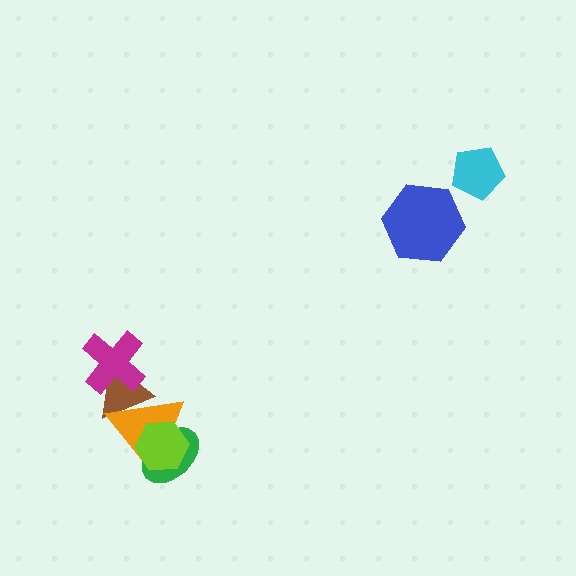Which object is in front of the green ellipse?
The lime hexagon is in front of the green ellipse.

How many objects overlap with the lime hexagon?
2 objects overlap with the lime hexagon.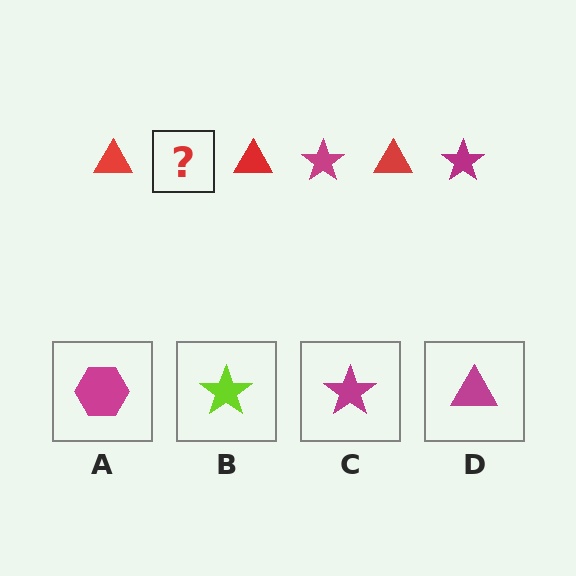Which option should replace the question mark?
Option C.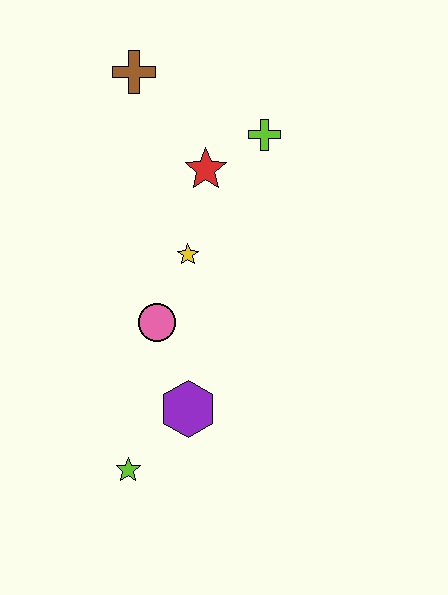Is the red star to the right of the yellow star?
Yes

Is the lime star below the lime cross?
Yes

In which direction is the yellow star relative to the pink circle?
The yellow star is above the pink circle.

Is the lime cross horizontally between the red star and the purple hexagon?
No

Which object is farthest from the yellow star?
The lime star is farthest from the yellow star.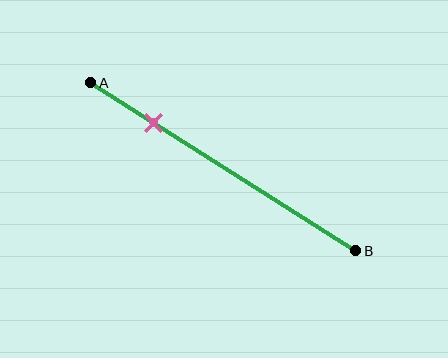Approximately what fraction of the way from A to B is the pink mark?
The pink mark is approximately 25% of the way from A to B.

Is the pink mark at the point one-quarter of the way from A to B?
Yes, the mark is approximately at the one-quarter point.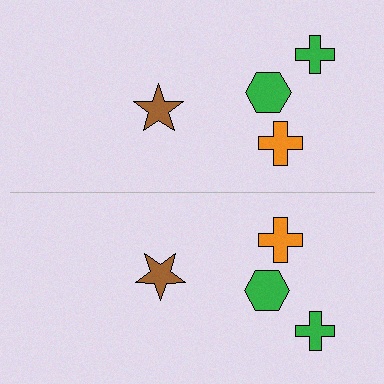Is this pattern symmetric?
Yes, this pattern has bilateral (reflection) symmetry.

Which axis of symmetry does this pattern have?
The pattern has a horizontal axis of symmetry running through the center of the image.